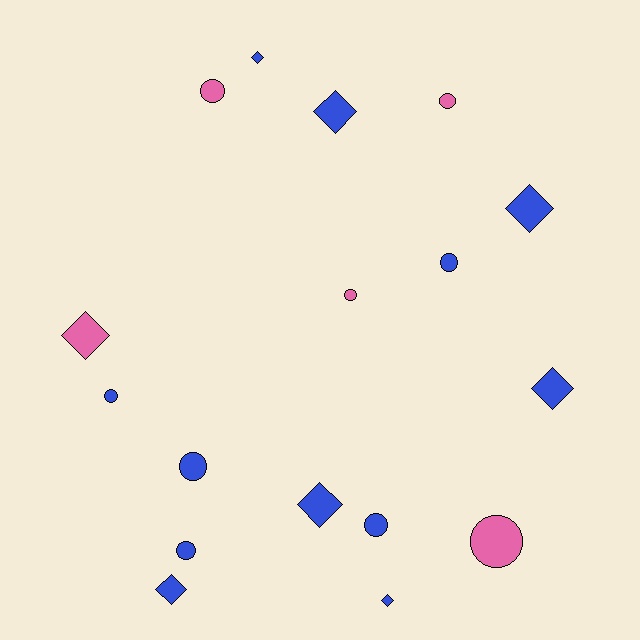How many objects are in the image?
There are 17 objects.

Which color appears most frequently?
Blue, with 12 objects.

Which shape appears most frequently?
Circle, with 9 objects.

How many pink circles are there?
There are 4 pink circles.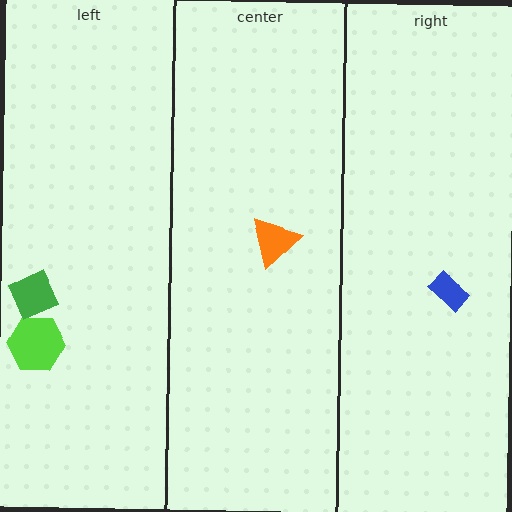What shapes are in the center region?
The orange triangle.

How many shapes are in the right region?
1.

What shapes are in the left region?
The lime hexagon, the green square.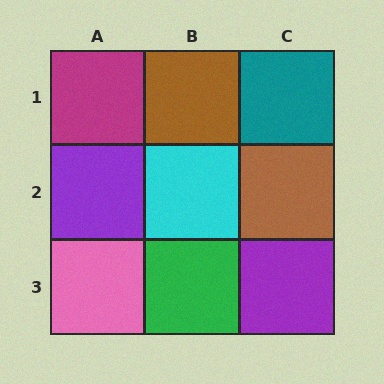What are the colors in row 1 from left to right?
Magenta, brown, teal.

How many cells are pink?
1 cell is pink.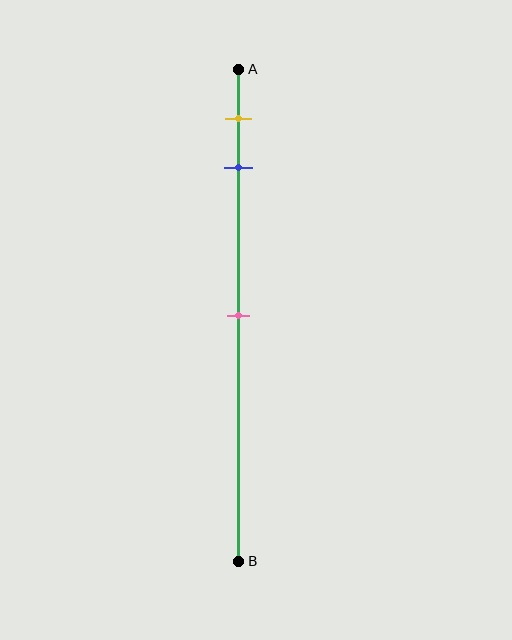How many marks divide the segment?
There are 3 marks dividing the segment.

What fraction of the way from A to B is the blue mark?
The blue mark is approximately 20% (0.2) of the way from A to B.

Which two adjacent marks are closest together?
The yellow and blue marks are the closest adjacent pair.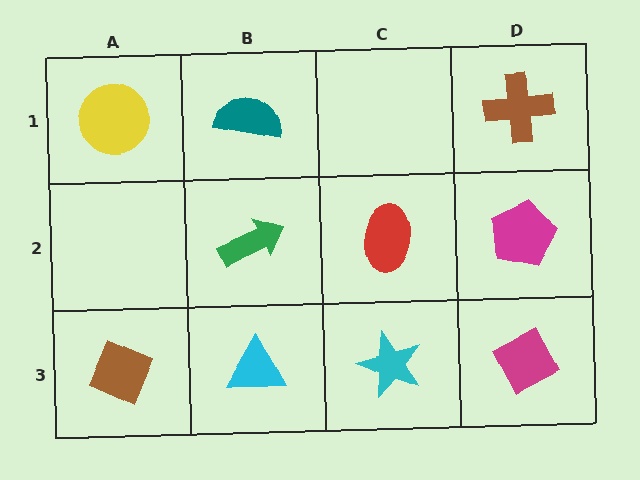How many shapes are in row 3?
4 shapes.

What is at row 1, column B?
A teal semicircle.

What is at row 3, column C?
A cyan star.